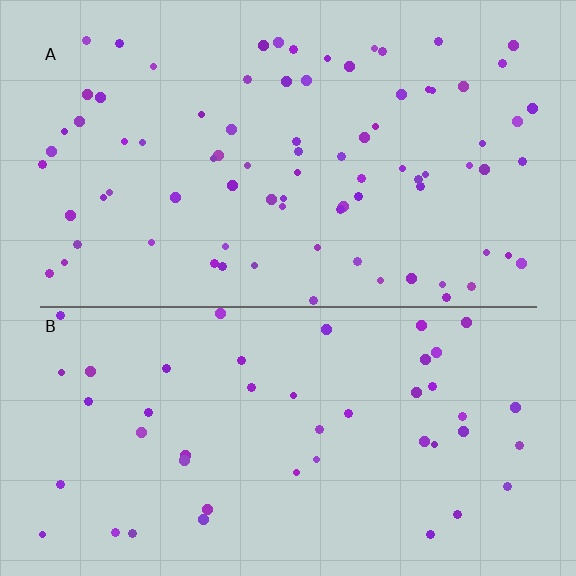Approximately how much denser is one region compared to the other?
Approximately 1.8× — region A over region B.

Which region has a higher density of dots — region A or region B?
A (the top).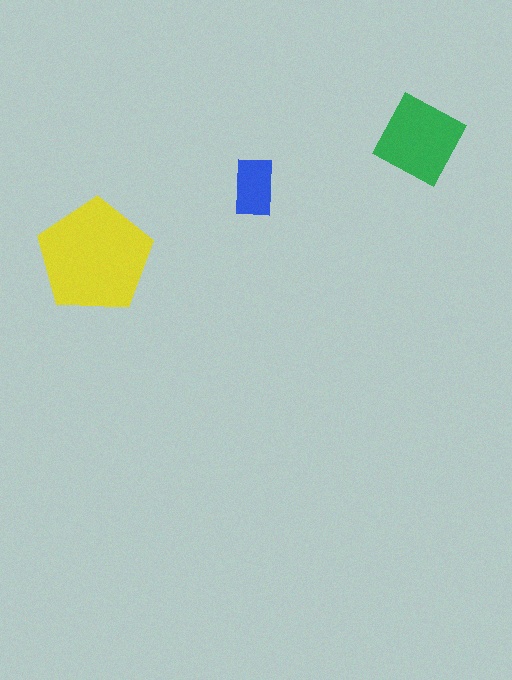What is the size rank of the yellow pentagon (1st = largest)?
1st.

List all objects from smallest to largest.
The blue rectangle, the green square, the yellow pentagon.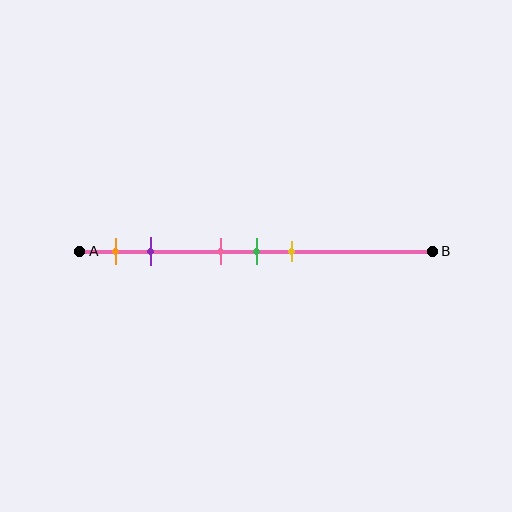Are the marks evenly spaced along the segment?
No, the marks are not evenly spaced.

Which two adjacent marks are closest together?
The pink and green marks are the closest adjacent pair.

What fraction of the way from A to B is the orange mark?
The orange mark is approximately 10% (0.1) of the way from A to B.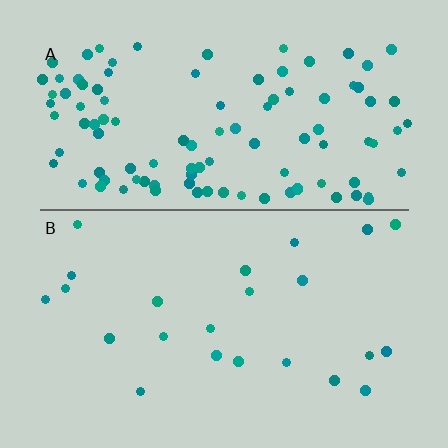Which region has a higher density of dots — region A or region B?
A (the top).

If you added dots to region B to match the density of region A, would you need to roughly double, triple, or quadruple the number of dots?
Approximately quadruple.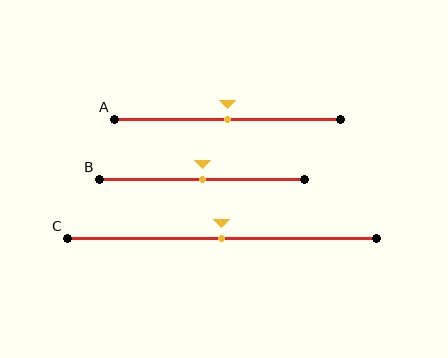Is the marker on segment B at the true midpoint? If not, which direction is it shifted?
Yes, the marker on segment B is at the true midpoint.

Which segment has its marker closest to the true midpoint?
Segment A has its marker closest to the true midpoint.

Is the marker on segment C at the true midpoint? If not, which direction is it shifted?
Yes, the marker on segment C is at the true midpoint.